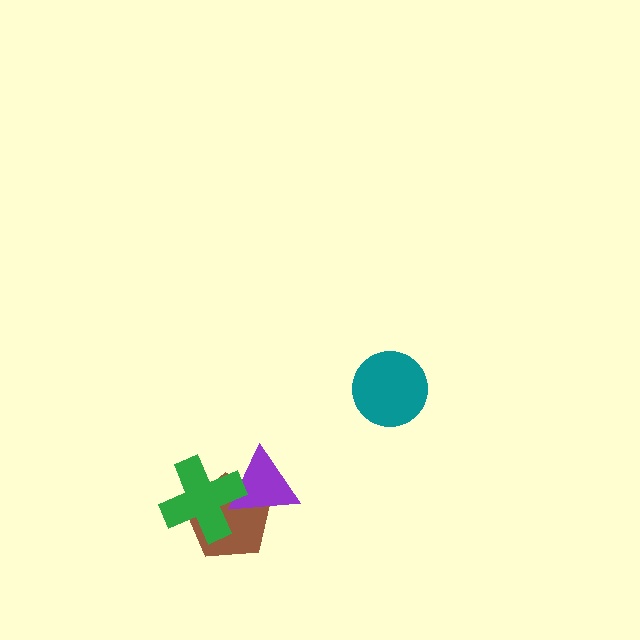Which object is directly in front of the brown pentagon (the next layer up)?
The purple triangle is directly in front of the brown pentagon.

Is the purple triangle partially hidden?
Yes, it is partially covered by another shape.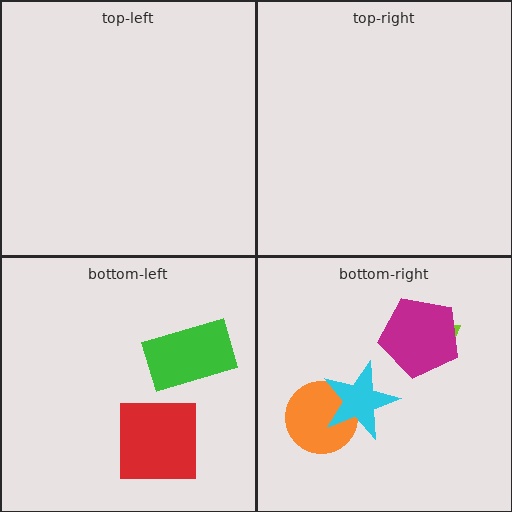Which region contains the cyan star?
The bottom-right region.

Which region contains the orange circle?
The bottom-right region.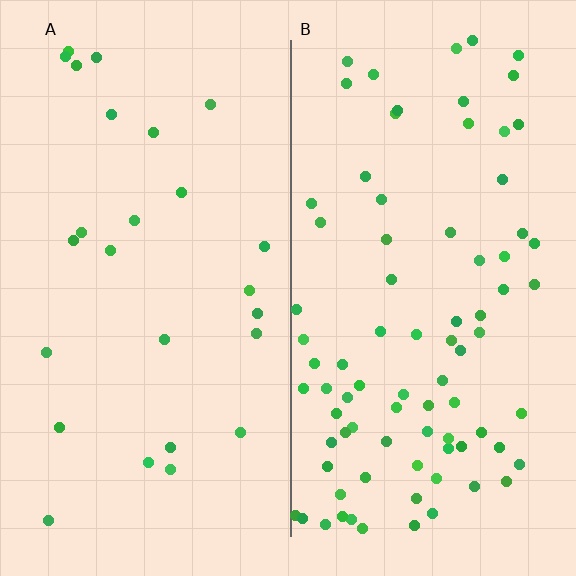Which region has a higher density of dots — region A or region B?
B (the right).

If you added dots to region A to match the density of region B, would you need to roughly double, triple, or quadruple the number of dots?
Approximately triple.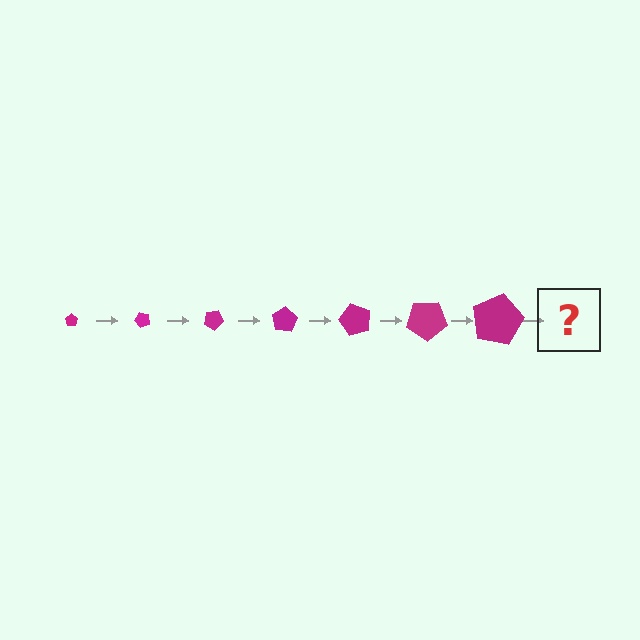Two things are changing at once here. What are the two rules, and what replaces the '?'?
The two rules are that the pentagon grows larger each step and it rotates 50 degrees each step. The '?' should be a pentagon, larger than the previous one and rotated 350 degrees from the start.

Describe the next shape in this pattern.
It should be a pentagon, larger than the previous one and rotated 350 degrees from the start.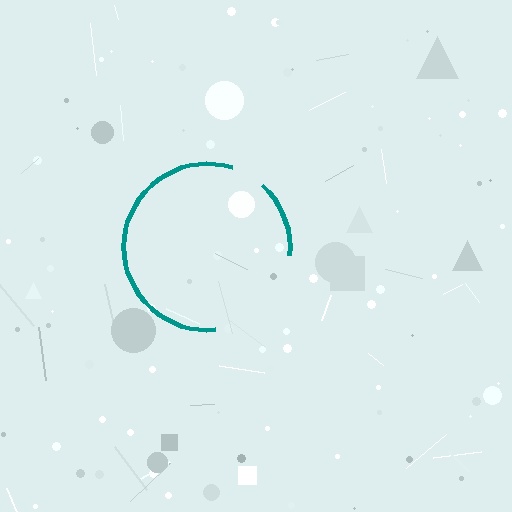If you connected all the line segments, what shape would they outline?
They would outline a circle.